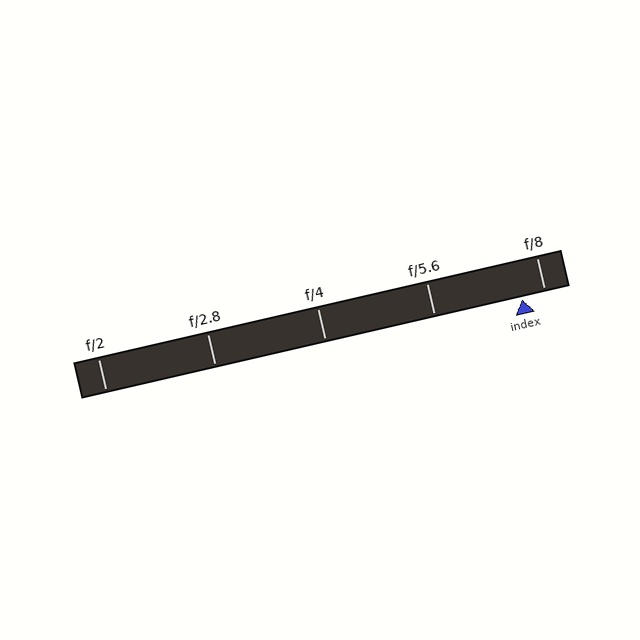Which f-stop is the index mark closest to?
The index mark is closest to f/8.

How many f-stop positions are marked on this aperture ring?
There are 5 f-stop positions marked.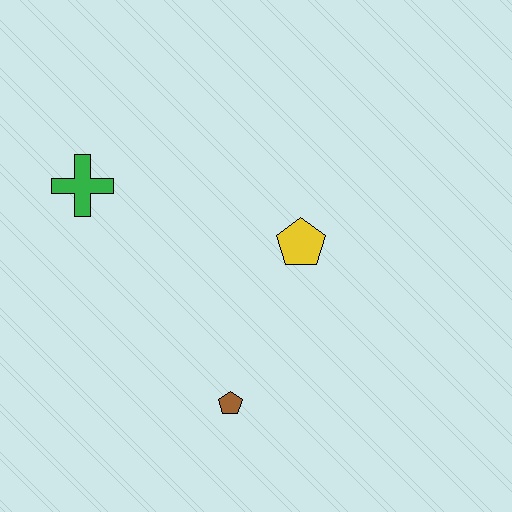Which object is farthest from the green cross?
The brown pentagon is farthest from the green cross.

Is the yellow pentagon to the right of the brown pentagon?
Yes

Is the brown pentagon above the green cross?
No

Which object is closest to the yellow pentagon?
The brown pentagon is closest to the yellow pentagon.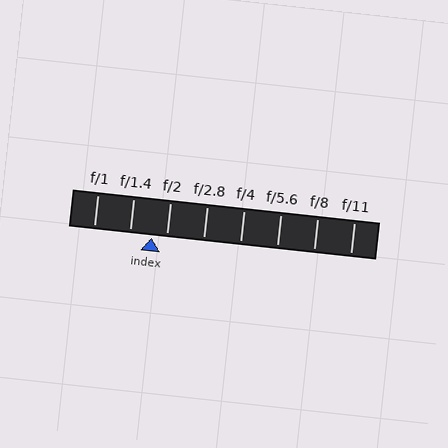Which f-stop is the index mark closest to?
The index mark is closest to f/2.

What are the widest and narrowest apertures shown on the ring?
The widest aperture shown is f/1 and the narrowest is f/11.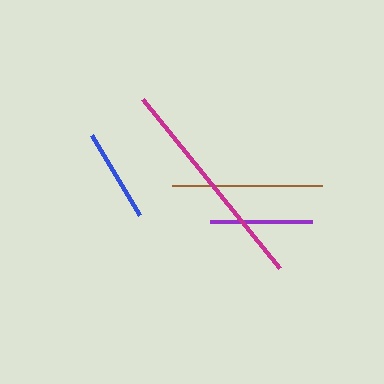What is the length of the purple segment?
The purple segment is approximately 102 pixels long.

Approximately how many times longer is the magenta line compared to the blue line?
The magenta line is approximately 2.3 times the length of the blue line.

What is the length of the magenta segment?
The magenta segment is approximately 217 pixels long.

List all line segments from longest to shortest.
From longest to shortest: magenta, brown, purple, blue.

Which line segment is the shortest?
The blue line is the shortest at approximately 93 pixels.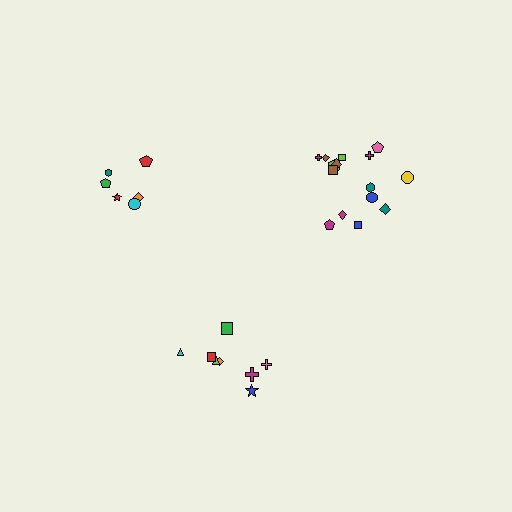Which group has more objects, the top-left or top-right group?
The top-right group.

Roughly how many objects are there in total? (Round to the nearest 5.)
Roughly 30 objects in total.